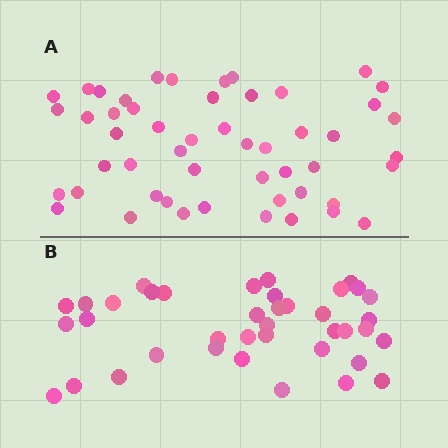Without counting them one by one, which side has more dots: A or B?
Region A (the top region) has more dots.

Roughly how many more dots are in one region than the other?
Region A has roughly 12 or so more dots than region B.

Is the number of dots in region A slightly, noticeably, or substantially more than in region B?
Region A has noticeably more, but not dramatically so. The ratio is roughly 1.3 to 1.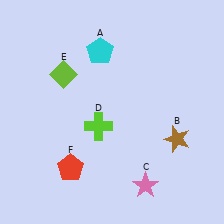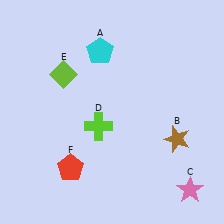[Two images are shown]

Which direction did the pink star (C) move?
The pink star (C) moved right.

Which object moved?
The pink star (C) moved right.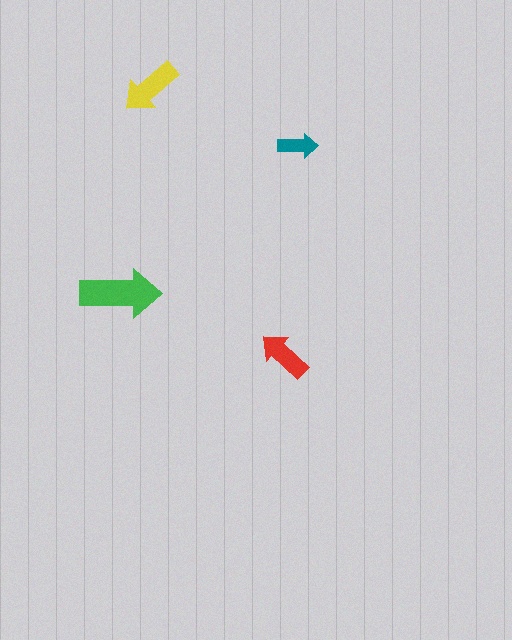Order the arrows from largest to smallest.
the green one, the yellow one, the red one, the teal one.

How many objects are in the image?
There are 4 objects in the image.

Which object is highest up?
The yellow arrow is topmost.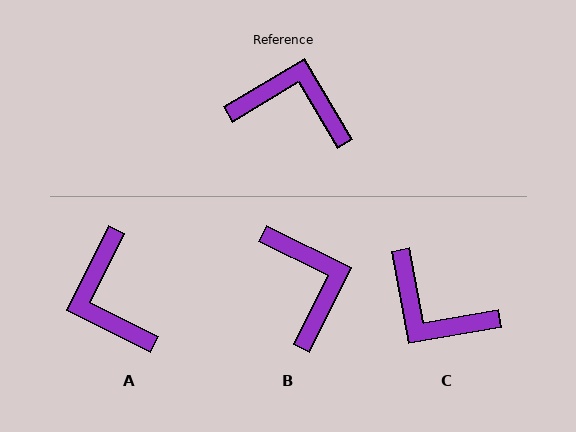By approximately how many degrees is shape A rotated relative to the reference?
Approximately 123 degrees counter-clockwise.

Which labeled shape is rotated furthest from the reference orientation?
C, about 159 degrees away.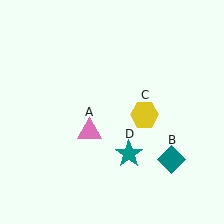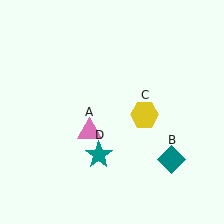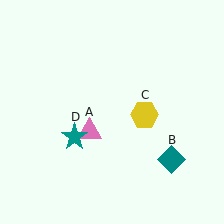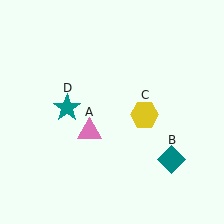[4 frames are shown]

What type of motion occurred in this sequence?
The teal star (object D) rotated clockwise around the center of the scene.